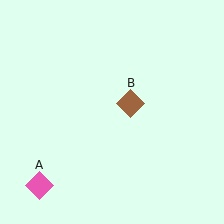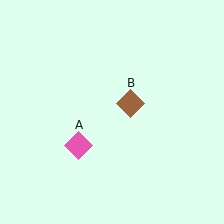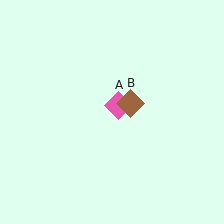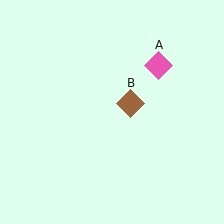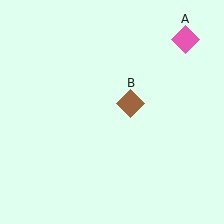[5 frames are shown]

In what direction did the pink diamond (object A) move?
The pink diamond (object A) moved up and to the right.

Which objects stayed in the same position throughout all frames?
Brown diamond (object B) remained stationary.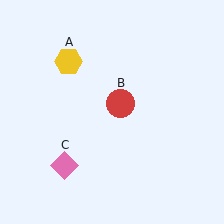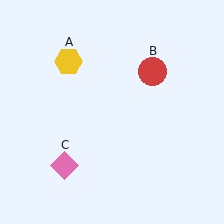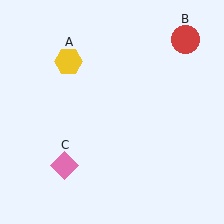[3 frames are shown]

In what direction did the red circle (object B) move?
The red circle (object B) moved up and to the right.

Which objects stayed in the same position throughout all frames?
Yellow hexagon (object A) and pink diamond (object C) remained stationary.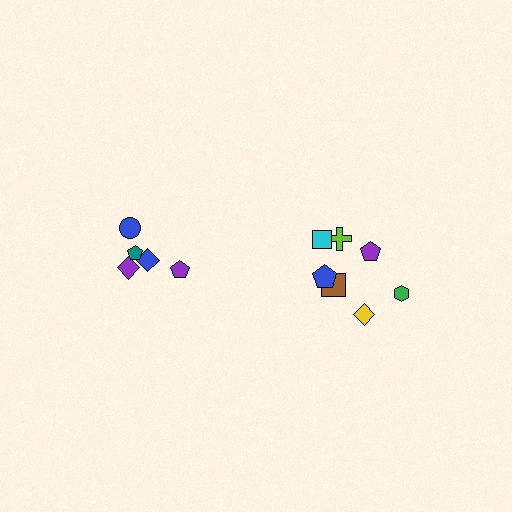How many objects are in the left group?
There are 5 objects.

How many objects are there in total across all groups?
There are 13 objects.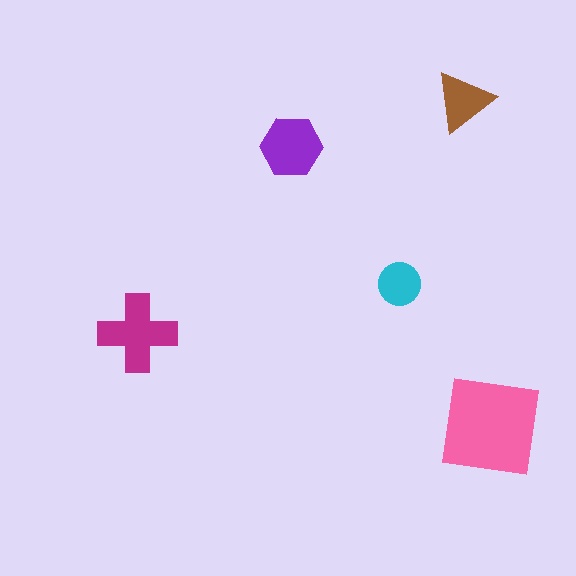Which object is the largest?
The pink square.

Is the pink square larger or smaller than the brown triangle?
Larger.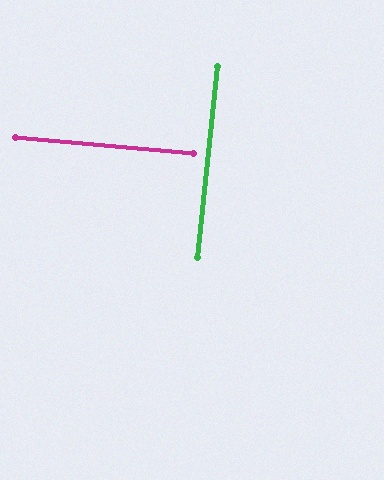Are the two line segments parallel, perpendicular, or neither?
Perpendicular — they meet at approximately 89°.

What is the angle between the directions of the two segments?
Approximately 89 degrees.